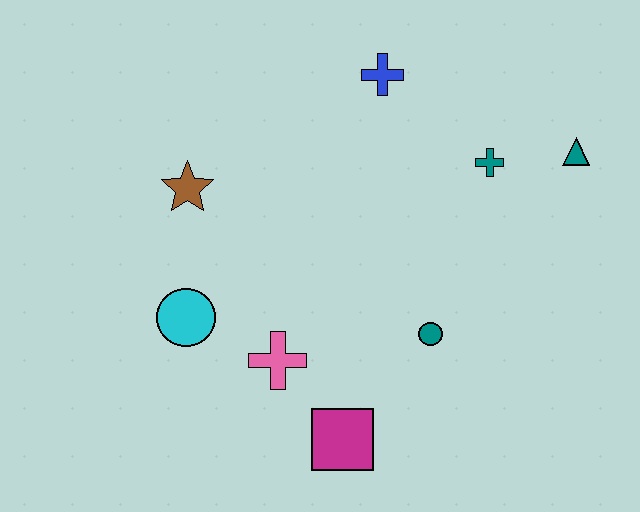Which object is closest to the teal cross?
The teal triangle is closest to the teal cross.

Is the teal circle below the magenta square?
No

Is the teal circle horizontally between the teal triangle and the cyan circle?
Yes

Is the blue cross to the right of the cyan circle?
Yes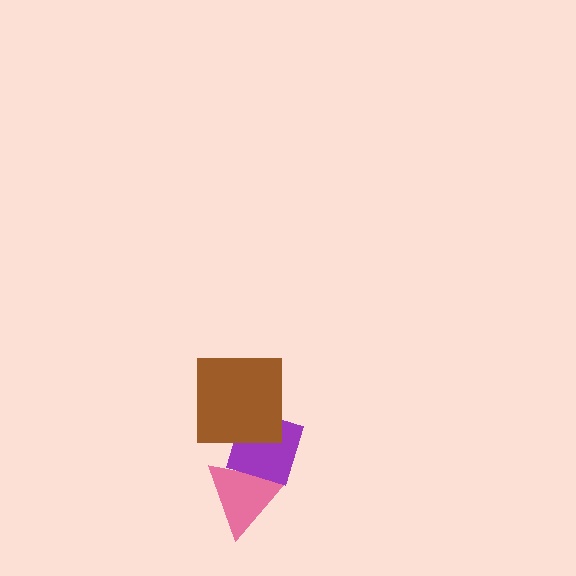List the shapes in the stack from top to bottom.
From top to bottom: the brown square, the purple diamond, the pink triangle.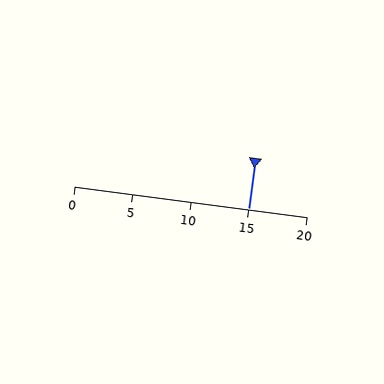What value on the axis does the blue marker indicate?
The marker indicates approximately 15.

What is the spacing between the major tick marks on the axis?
The major ticks are spaced 5 apart.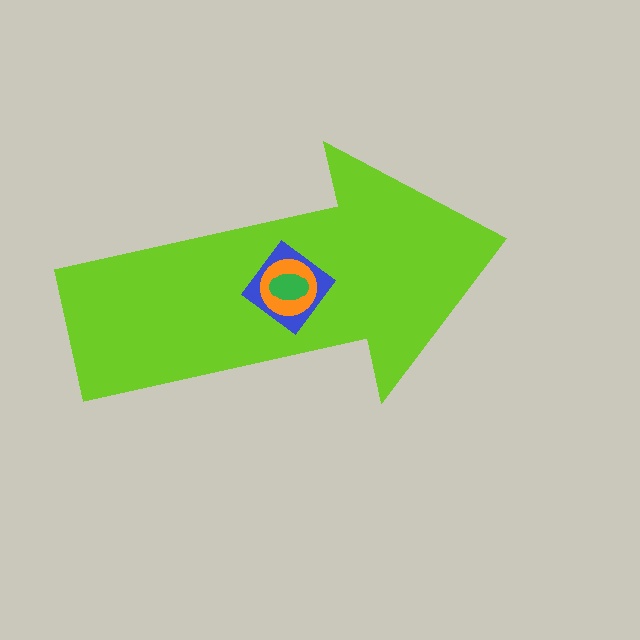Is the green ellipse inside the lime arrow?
Yes.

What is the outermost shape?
The lime arrow.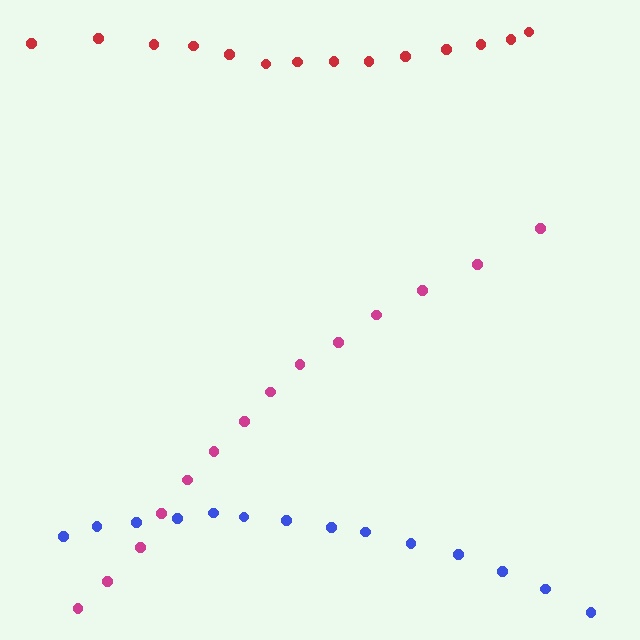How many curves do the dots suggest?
There are 3 distinct paths.